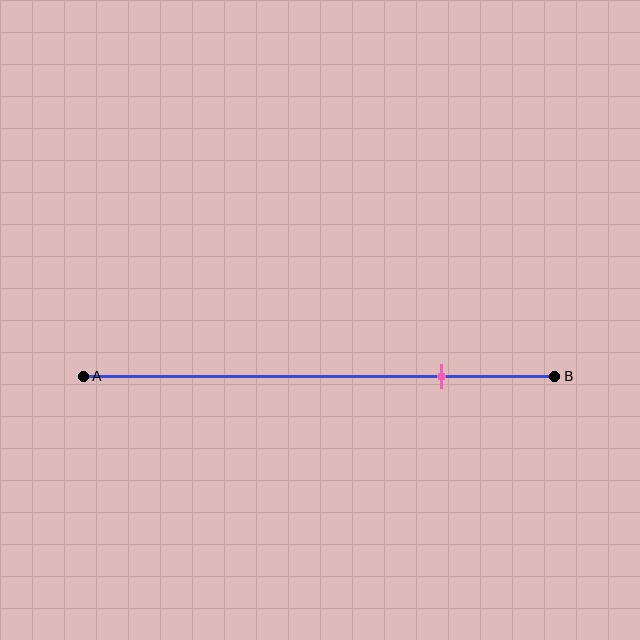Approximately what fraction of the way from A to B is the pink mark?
The pink mark is approximately 75% of the way from A to B.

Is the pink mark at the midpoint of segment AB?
No, the mark is at about 75% from A, not at the 50% midpoint.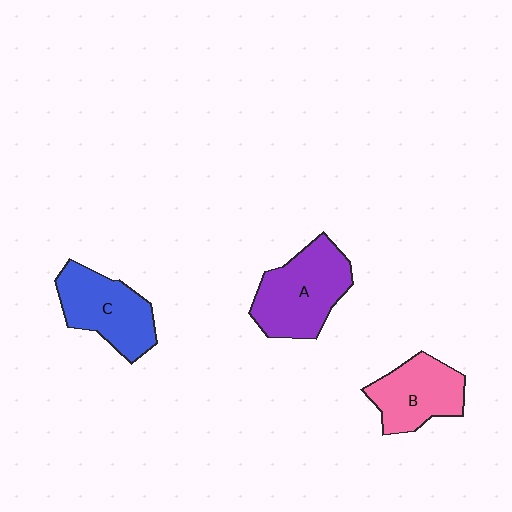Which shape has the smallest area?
Shape B (pink).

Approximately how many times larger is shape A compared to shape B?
Approximately 1.3 times.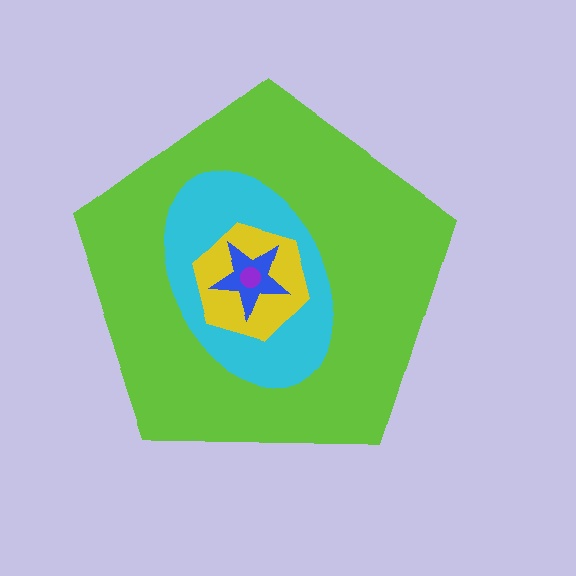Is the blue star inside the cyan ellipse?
Yes.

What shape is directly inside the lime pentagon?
The cyan ellipse.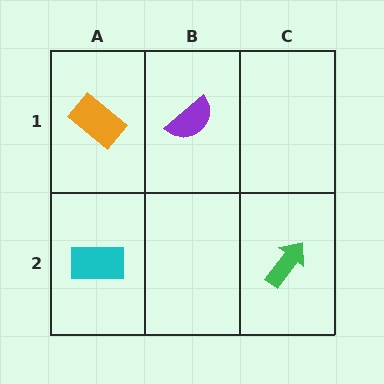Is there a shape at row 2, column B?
No, that cell is empty.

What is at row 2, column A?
A cyan rectangle.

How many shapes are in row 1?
2 shapes.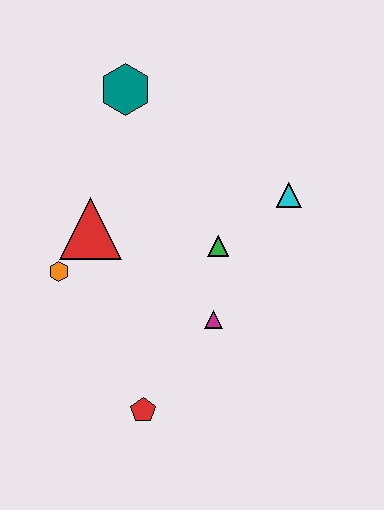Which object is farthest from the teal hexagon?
The red pentagon is farthest from the teal hexagon.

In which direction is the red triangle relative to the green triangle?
The red triangle is to the left of the green triangle.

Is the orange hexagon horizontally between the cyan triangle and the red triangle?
No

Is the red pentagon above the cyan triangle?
No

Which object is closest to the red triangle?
The orange hexagon is closest to the red triangle.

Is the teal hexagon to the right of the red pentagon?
No